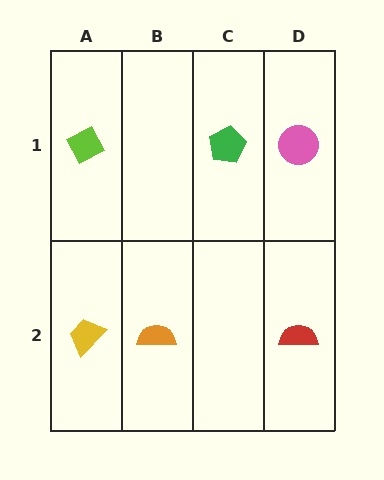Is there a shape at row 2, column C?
No, that cell is empty.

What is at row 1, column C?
A green pentagon.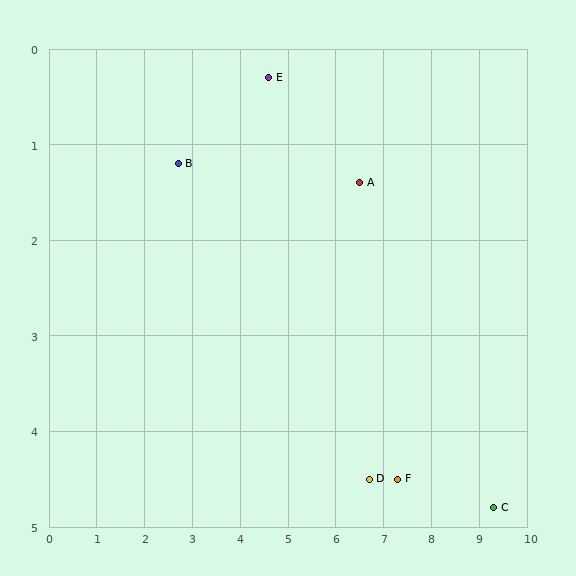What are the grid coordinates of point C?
Point C is at approximately (9.3, 4.8).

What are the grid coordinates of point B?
Point B is at approximately (2.7, 1.2).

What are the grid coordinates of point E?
Point E is at approximately (4.6, 0.3).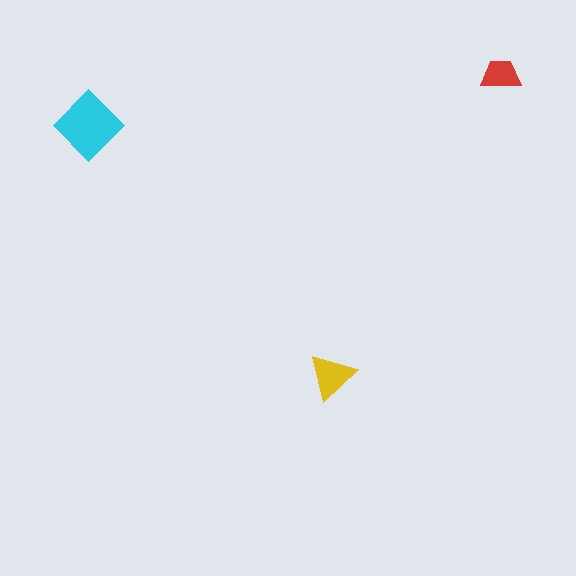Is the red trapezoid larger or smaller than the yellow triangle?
Smaller.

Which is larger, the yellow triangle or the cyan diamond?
The cyan diamond.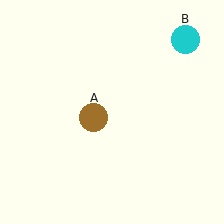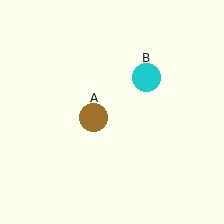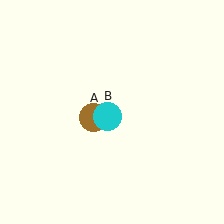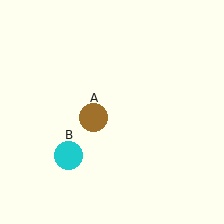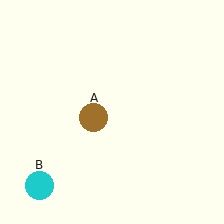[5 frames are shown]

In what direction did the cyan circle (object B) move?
The cyan circle (object B) moved down and to the left.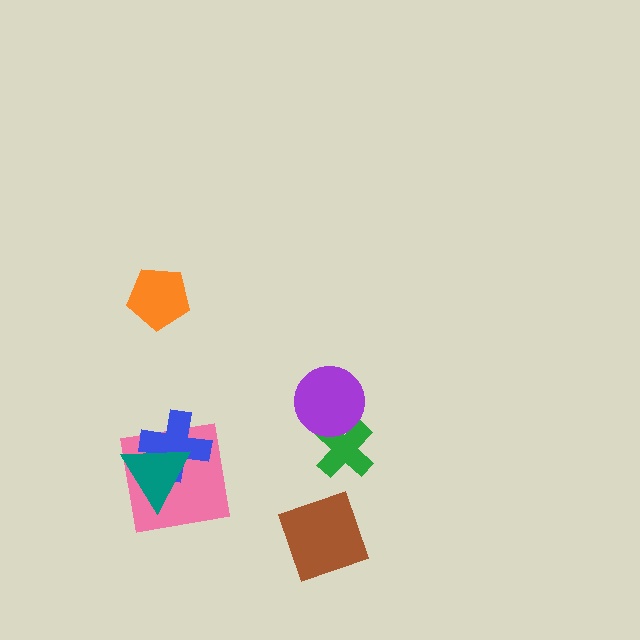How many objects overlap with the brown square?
0 objects overlap with the brown square.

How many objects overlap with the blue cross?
2 objects overlap with the blue cross.